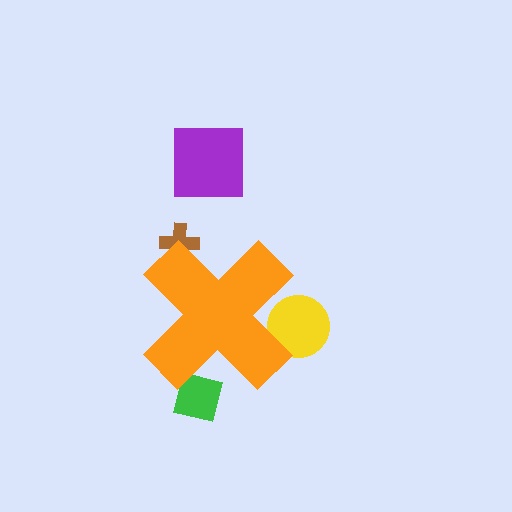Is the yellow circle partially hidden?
Yes, the yellow circle is partially hidden behind the orange cross.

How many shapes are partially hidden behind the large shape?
3 shapes are partially hidden.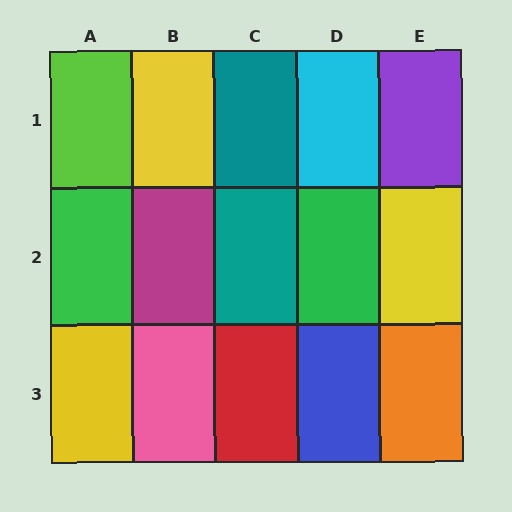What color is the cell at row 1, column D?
Cyan.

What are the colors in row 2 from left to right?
Green, magenta, teal, green, yellow.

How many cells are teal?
2 cells are teal.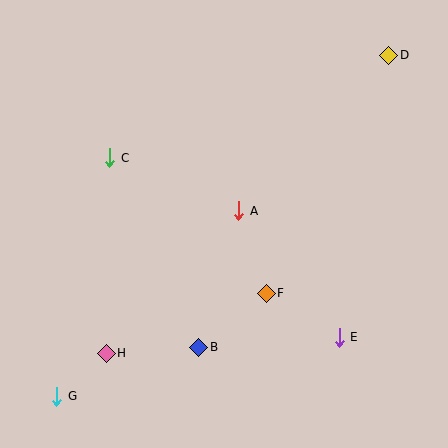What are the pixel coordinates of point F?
Point F is at (266, 293).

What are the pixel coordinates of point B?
Point B is at (199, 347).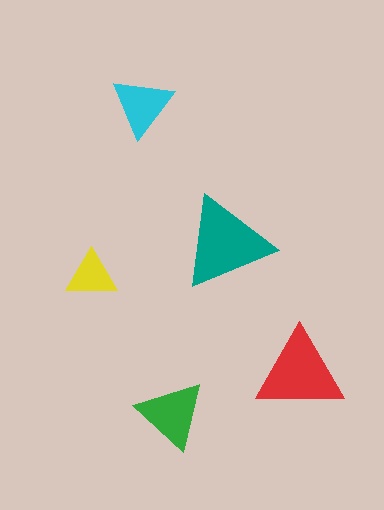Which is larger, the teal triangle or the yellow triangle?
The teal one.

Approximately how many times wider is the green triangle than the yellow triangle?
About 1.5 times wider.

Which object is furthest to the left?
The yellow triangle is leftmost.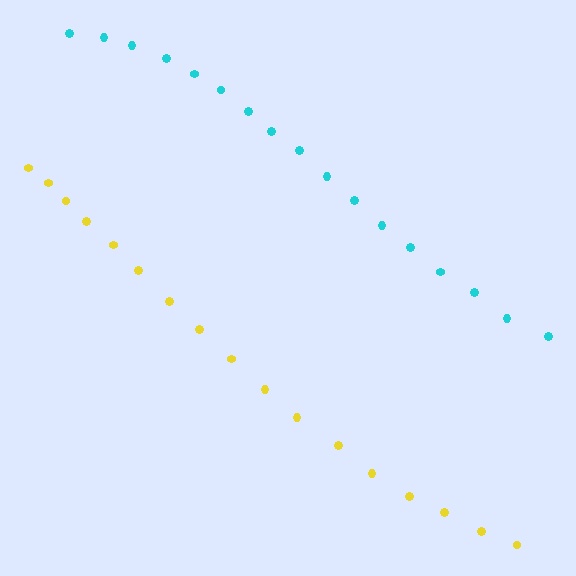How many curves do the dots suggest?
There are 2 distinct paths.